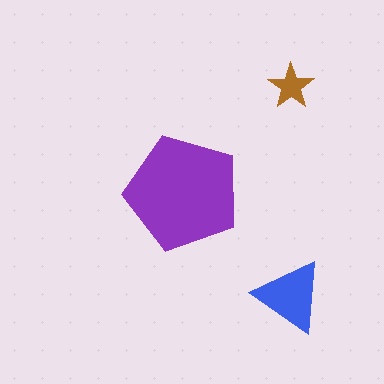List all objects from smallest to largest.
The brown star, the blue triangle, the purple pentagon.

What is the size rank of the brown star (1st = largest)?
3rd.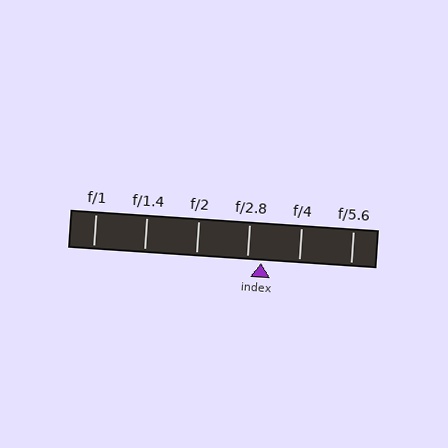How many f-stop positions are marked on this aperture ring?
There are 6 f-stop positions marked.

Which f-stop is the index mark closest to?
The index mark is closest to f/2.8.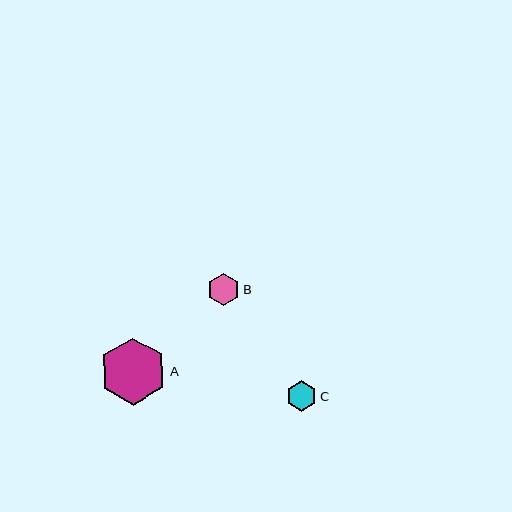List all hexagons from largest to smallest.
From largest to smallest: A, B, C.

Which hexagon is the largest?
Hexagon A is the largest with a size of approximately 67 pixels.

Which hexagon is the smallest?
Hexagon C is the smallest with a size of approximately 30 pixels.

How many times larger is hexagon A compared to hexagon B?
Hexagon A is approximately 2.1 times the size of hexagon B.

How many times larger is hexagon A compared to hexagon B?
Hexagon A is approximately 2.1 times the size of hexagon B.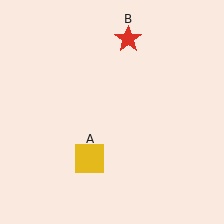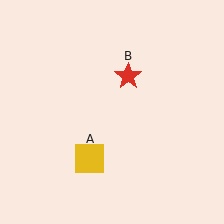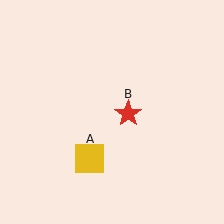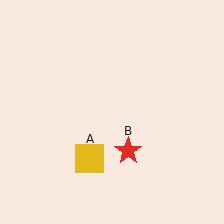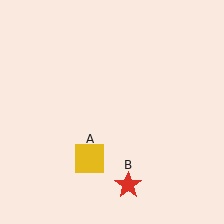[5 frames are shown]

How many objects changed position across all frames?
1 object changed position: red star (object B).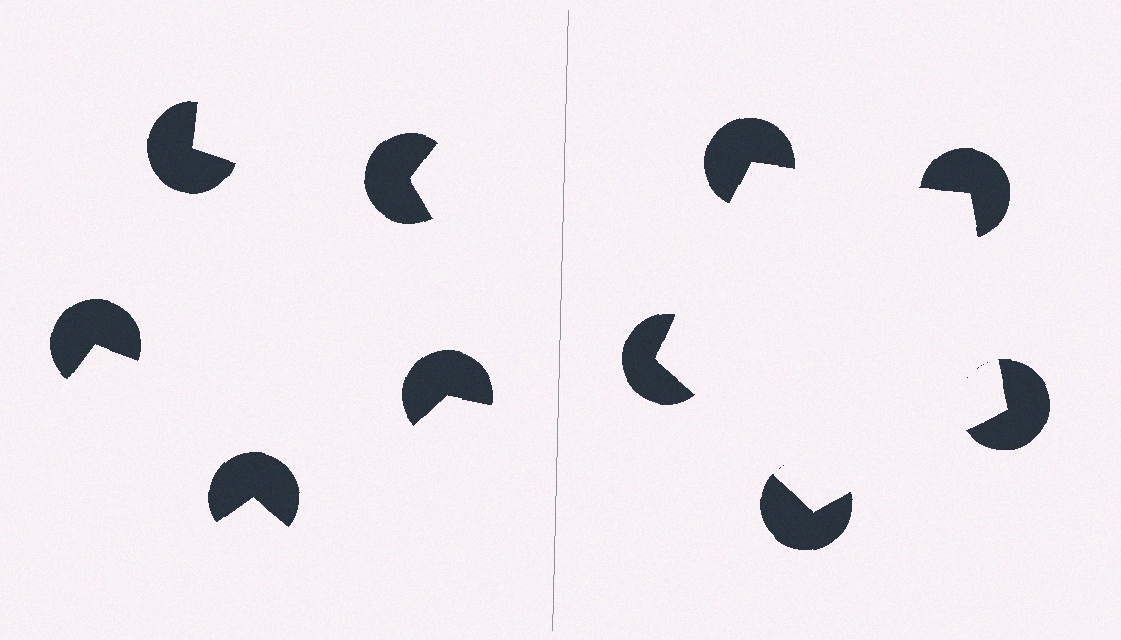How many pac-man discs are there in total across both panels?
10 — 5 on each side.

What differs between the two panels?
The pac-man discs are positioned identically on both sides; only the wedge orientations differ. On the right they align to a pentagon; on the left they are misaligned.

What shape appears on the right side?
An illusory pentagon.